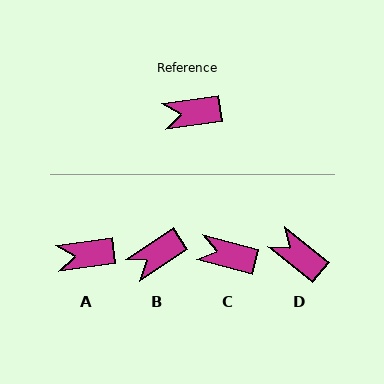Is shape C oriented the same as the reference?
No, it is off by about 23 degrees.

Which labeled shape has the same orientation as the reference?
A.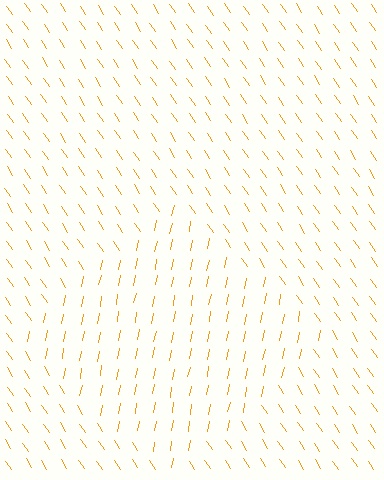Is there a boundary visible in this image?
Yes, there is a texture boundary formed by a change in line orientation.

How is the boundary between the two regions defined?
The boundary is defined purely by a change in line orientation (approximately 45 degrees difference). All lines are the same color and thickness.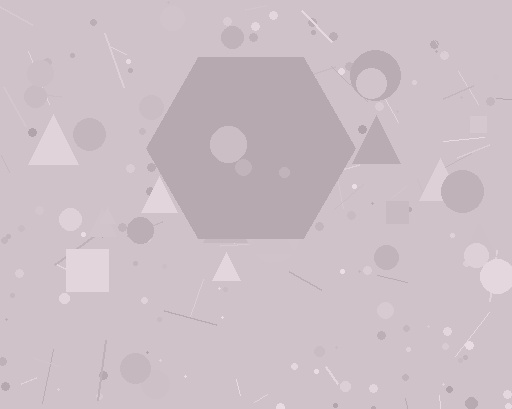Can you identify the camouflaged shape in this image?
The camouflaged shape is a hexagon.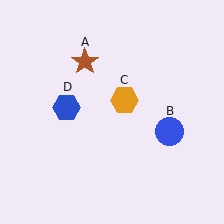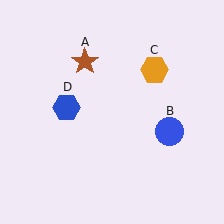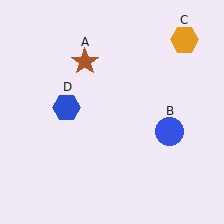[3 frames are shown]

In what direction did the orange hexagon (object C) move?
The orange hexagon (object C) moved up and to the right.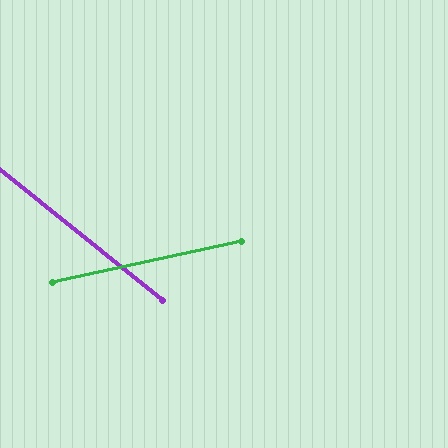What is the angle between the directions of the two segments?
Approximately 51 degrees.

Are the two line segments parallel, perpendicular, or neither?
Neither parallel nor perpendicular — they differ by about 51°.